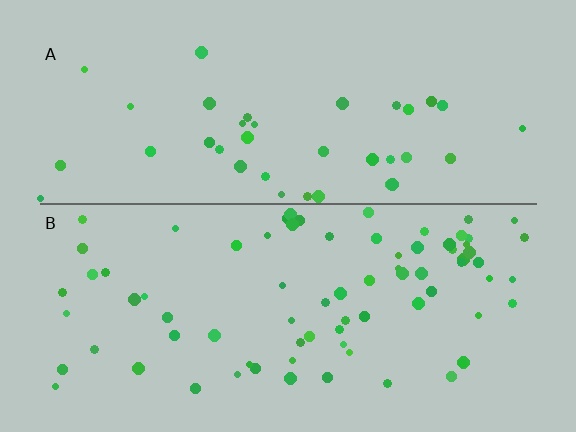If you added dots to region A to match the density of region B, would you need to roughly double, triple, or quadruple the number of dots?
Approximately double.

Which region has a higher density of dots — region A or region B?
B (the bottom).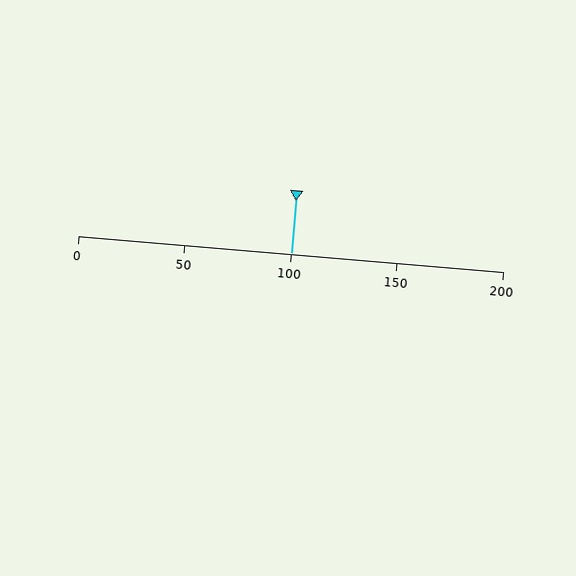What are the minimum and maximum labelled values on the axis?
The axis runs from 0 to 200.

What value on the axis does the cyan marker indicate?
The marker indicates approximately 100.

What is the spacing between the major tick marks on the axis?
The major ticks are spaced 50 apart.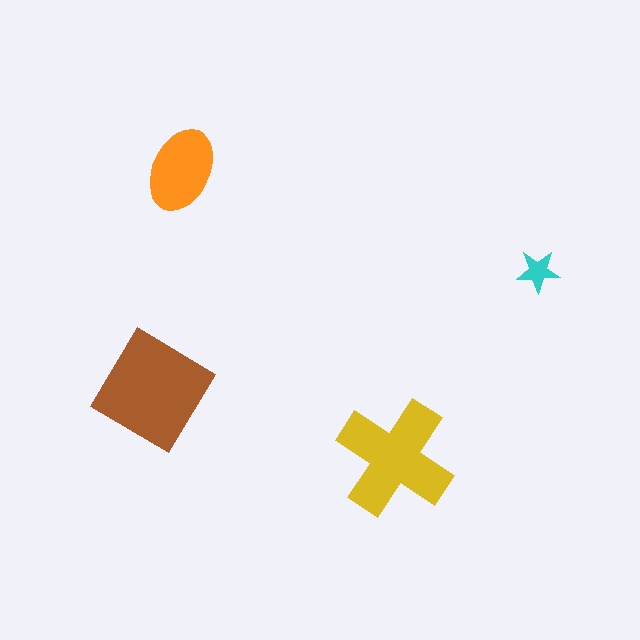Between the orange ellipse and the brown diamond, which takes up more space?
The brown diamond.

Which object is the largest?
The brown diamond.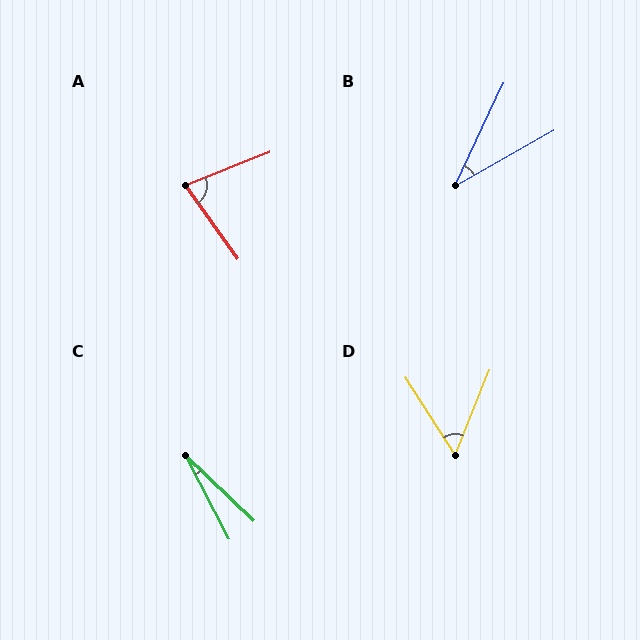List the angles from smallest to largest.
C (18°), B (35°), D (54°), A (76°).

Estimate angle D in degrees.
Approximately 54 degrees.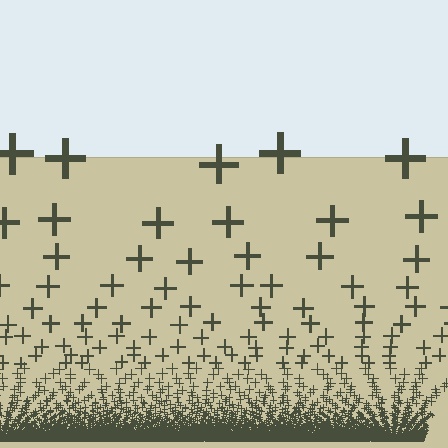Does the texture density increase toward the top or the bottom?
Density increases toward the bottom.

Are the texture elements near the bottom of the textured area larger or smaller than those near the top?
Smaller. The gradient is inverted — elements near the bottom are smaller and denser.